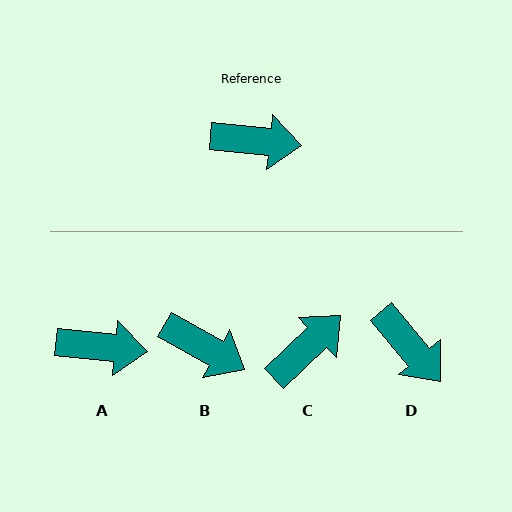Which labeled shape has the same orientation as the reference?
A.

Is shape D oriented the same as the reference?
No, it is off by about 44 degrees.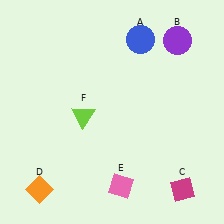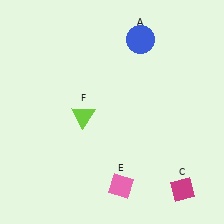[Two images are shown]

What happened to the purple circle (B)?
The purple circle (B) was removed in Image 2. It was in the top-right area of Image 1.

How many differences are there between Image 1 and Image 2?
There are 2 differences between the two images.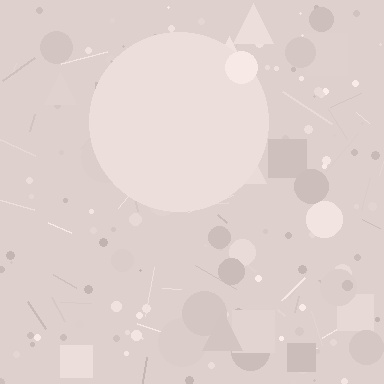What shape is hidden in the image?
A circle is hidden in the image.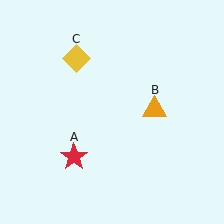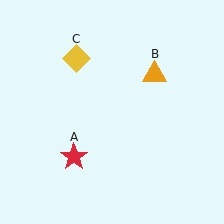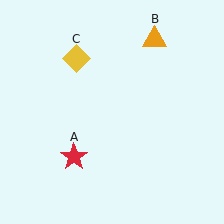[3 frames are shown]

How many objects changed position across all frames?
1 object changed position: orange triangle (object B).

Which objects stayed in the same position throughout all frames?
Red star (object A) and yellow diamond (object C) remained stationary.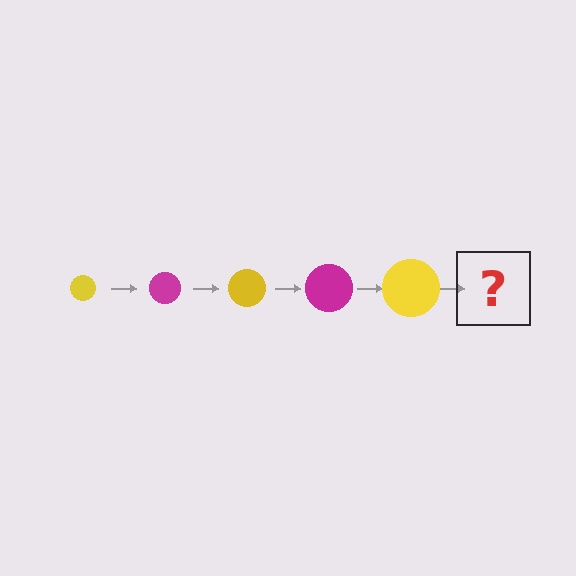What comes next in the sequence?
The next element should be a magenta circle, larger than the previous one.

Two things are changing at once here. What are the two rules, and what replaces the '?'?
The two rules are that the circle grows larger each step and the color cycles through yellow and magenta. The '?' should be a magenta circle, larger than the previous one.